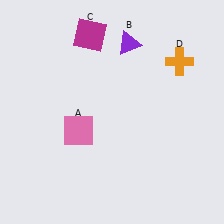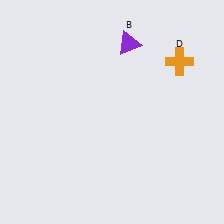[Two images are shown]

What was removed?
The magenta square (C), the pink square (A) were removed in Image 2.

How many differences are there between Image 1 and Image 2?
There are 2 differences between the two images.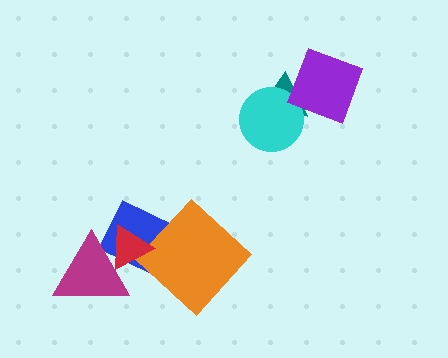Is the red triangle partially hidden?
Yes, it is partially covered by another shape.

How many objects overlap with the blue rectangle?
3 objects overlap with the blue rectangle.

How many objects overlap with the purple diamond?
2 objects overlap with the purple diamond.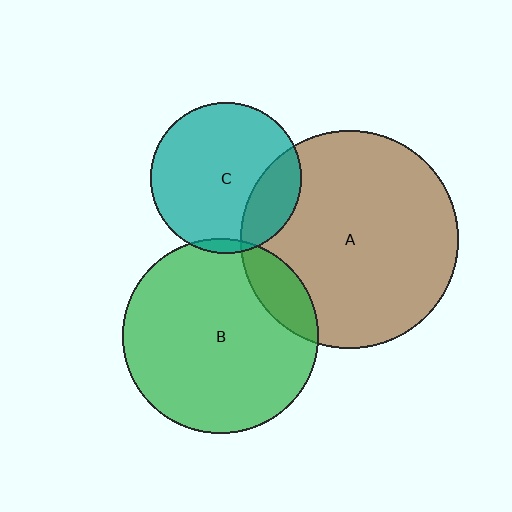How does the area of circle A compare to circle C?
Approximately 2.1 times.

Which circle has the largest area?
Circle A (brown).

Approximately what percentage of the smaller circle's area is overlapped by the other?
Approximately 15%.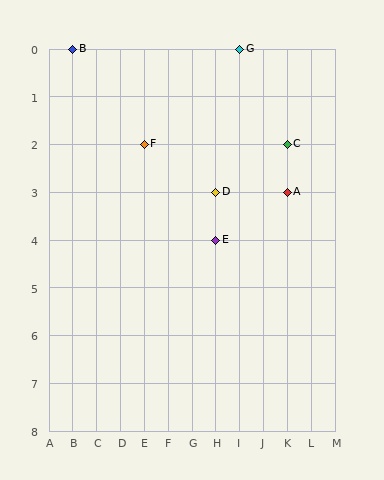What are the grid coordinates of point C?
Point C is at grid coordinates (K, 2).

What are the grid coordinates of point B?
Point B is at grid coordinates (B, 0).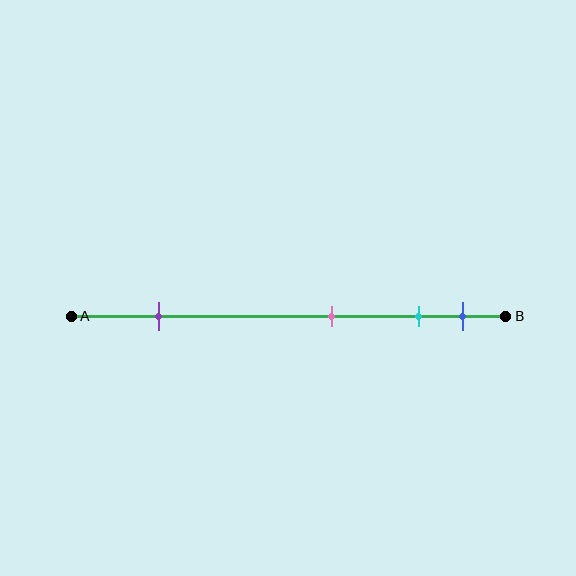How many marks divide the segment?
There are 4 marks dividing the segment.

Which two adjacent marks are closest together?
The cyan and blue marks are the closest adjacent pair.